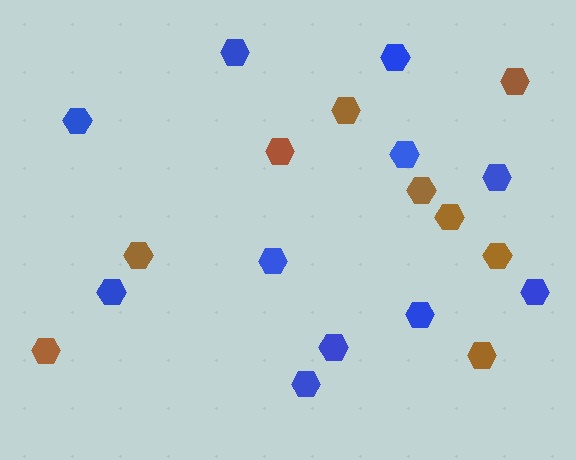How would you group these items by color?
There are 2 groups: one group of brown hexagons (9) and one group of blue hexagons (11).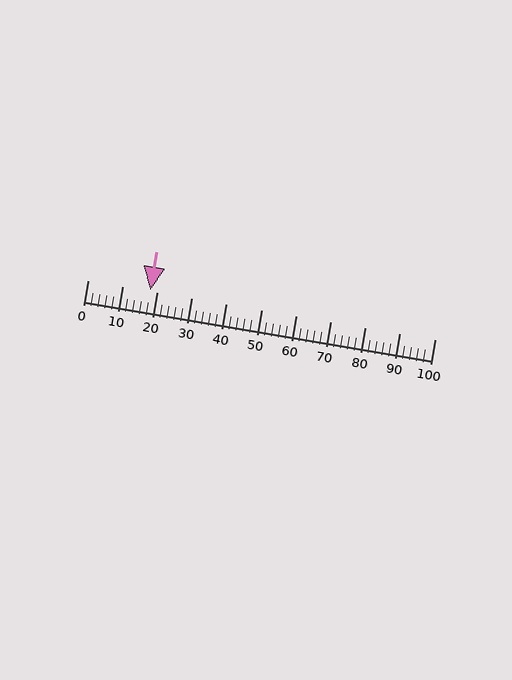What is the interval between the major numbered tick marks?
The major tick marks are spaced 10 units apart.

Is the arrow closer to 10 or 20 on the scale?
The arrow is closer to 20.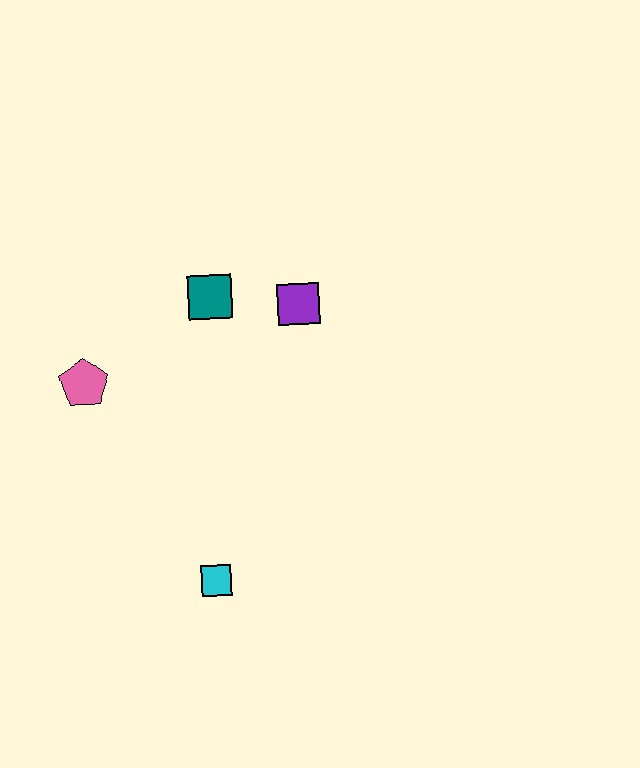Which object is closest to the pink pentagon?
The teal square is closest to the pink pentagon.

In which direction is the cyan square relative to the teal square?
The cyan square is below the teal square.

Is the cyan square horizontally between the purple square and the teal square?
No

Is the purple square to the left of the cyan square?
No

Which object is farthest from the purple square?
The cyan square is farthest from the purple square.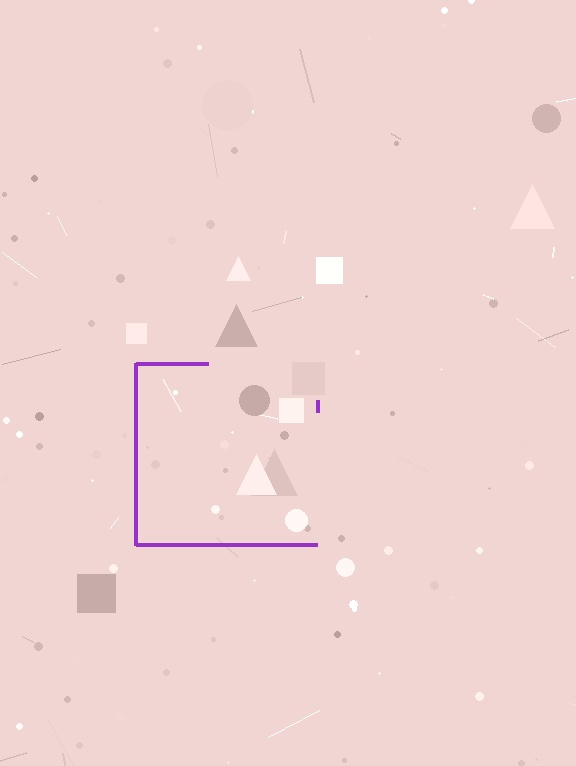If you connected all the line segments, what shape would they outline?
They would outline a square.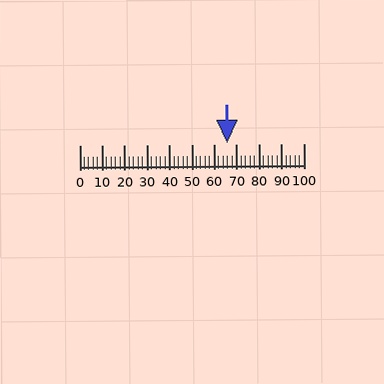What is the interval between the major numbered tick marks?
The major tick marks are spaced 10 units apart.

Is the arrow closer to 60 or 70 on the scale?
The arrow is closer to 70.